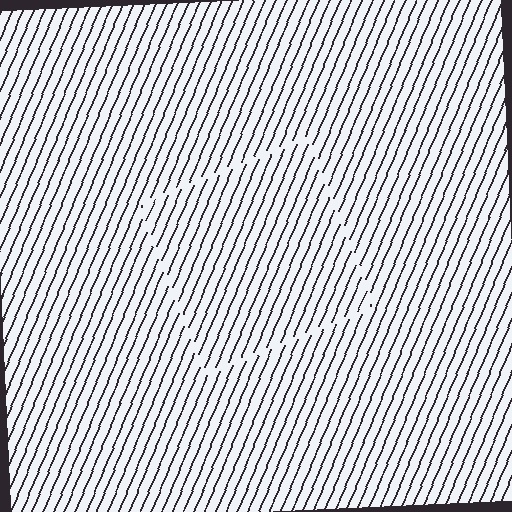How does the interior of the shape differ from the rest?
The interior of the shape contains the same grating, shifted by half a period — the contour is defined by the phase discontinuity where line-ends from the inner and outer gratings abut.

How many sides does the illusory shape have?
4 sides — the line-ends trace a square.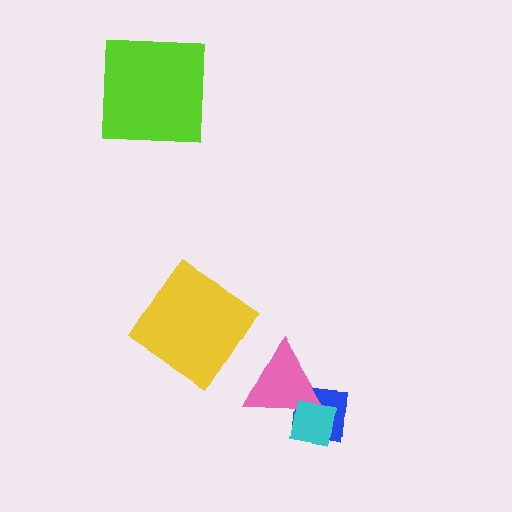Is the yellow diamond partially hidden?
No, no other shape covers it.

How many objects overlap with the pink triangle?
2 objects overlap with the pink triangle.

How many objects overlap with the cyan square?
2 objects overlap with the cyan square.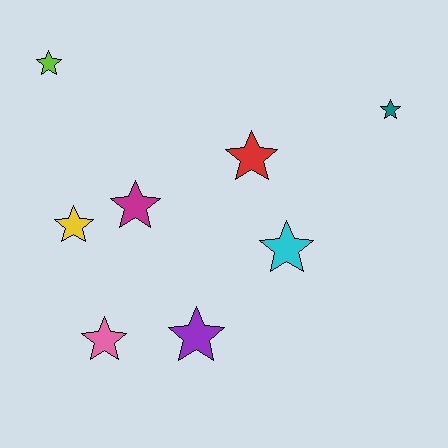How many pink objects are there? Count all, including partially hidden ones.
There is 1 pink object.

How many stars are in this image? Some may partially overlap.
There are 8 stars.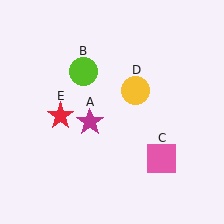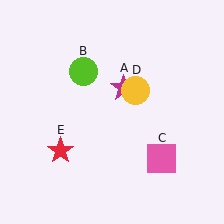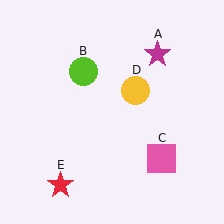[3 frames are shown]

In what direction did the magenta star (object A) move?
The magenta star (object A) moved up and to the right.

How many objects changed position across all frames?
2 objects changed position: magenta star (object A), red star (object E).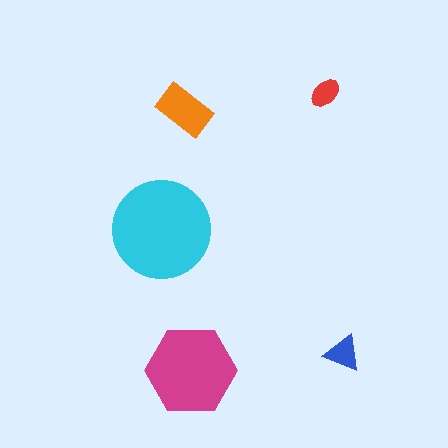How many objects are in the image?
There are 5 objects in the image.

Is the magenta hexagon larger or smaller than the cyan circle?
Smaller.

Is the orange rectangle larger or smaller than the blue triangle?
Larger.